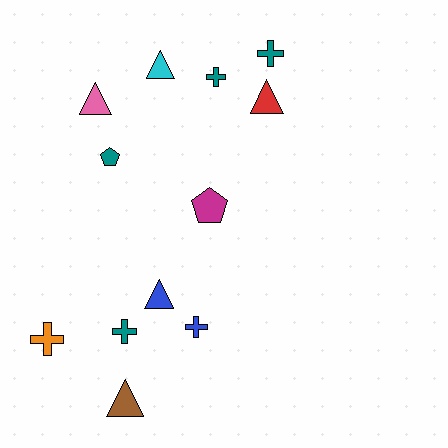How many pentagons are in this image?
There are 2 pentagons.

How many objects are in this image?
There are 12 objects.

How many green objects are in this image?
There are no green objects.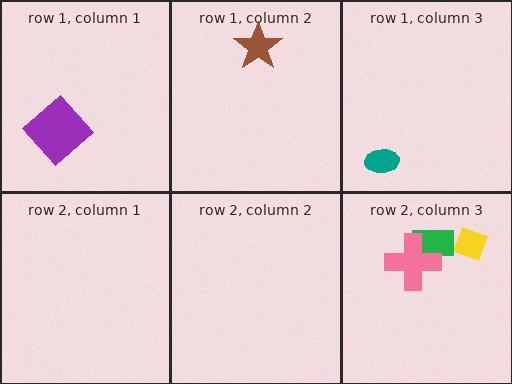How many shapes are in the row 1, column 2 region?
1.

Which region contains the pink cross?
The row 2, column 3 region.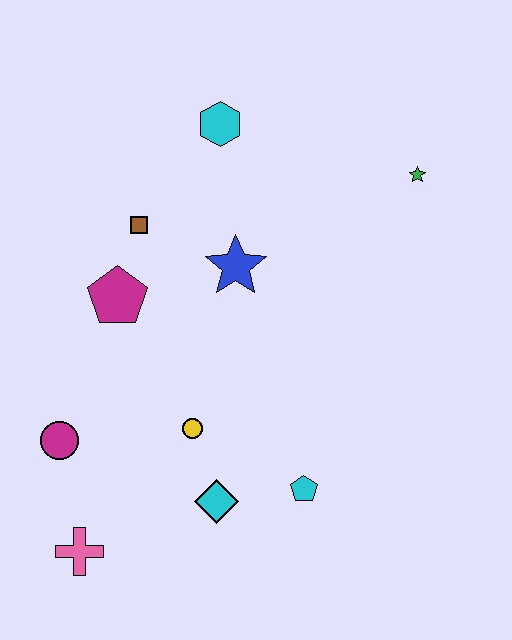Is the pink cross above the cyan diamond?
No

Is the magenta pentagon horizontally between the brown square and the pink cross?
Yes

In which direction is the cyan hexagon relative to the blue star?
The cyan hexagon is above the blue star.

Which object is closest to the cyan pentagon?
The cyan diamond is closest to the cyan pentagon.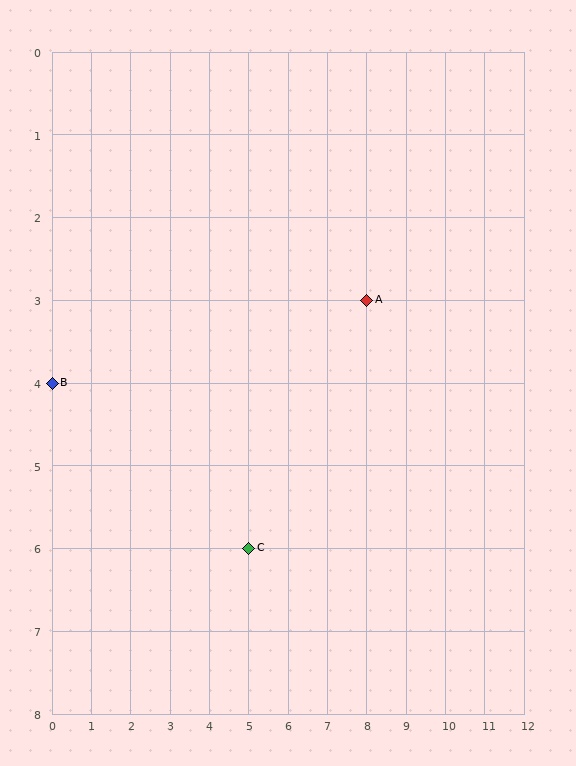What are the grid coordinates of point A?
Point A is at grid coordinates (8, 3).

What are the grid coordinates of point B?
Point B is at grid coordinates (0, 4).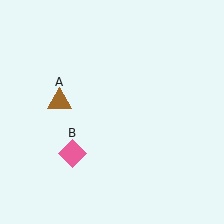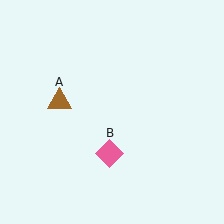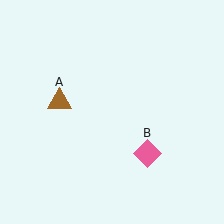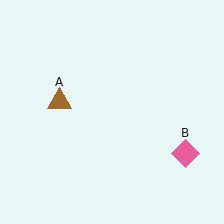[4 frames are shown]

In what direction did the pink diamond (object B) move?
The pink diamond (object B) moved right.